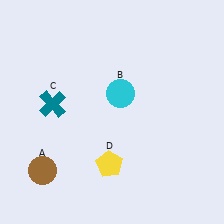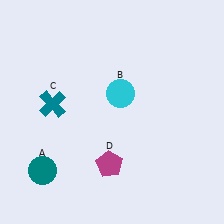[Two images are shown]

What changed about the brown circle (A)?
In Image 1, A is brown. In Image 2, it changed to teal.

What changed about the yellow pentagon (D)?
In Image 1, D is yellow. In Image 2, it changed to magenta.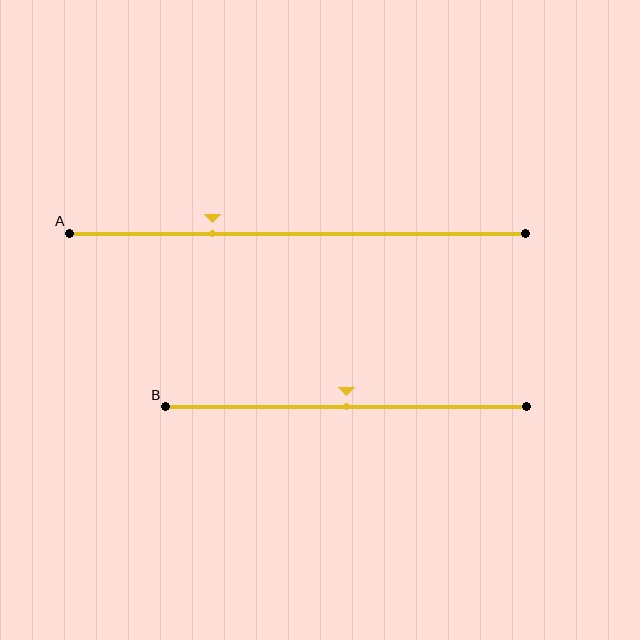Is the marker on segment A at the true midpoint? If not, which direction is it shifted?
No, the marker on segment A is shifted to the left by about 19% of the segment length.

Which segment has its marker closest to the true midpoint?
Segment B has its marker closest to the true midpoint.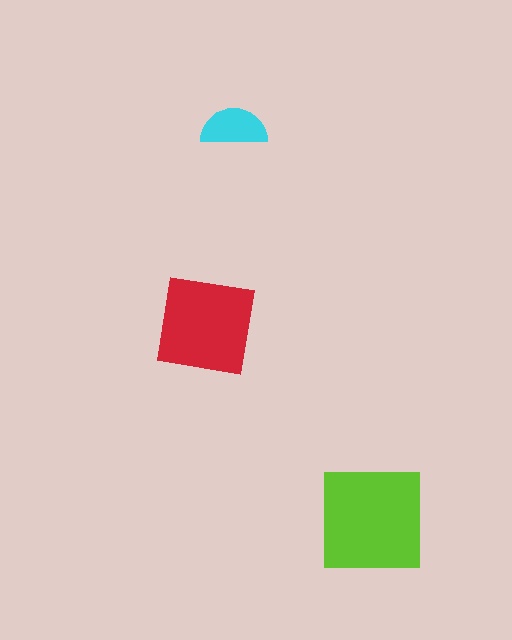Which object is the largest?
The lime square.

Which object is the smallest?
The cyan semicircle.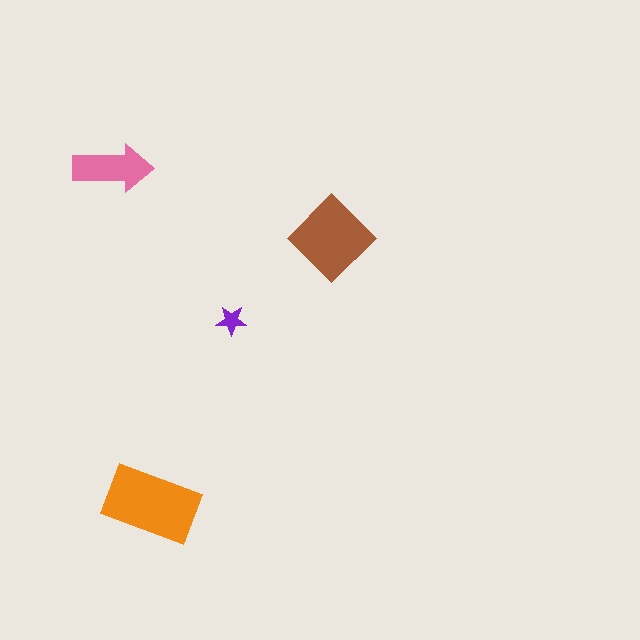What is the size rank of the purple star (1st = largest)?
4th.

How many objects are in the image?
There are 4 objects in the image.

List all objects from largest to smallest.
The orange rectangle, the brown diamond, the pink arrow, the purple star.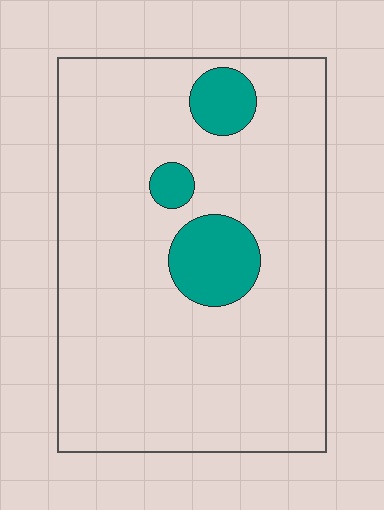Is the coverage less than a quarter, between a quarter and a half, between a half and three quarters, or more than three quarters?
Less than a quarter.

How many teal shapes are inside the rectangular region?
3.